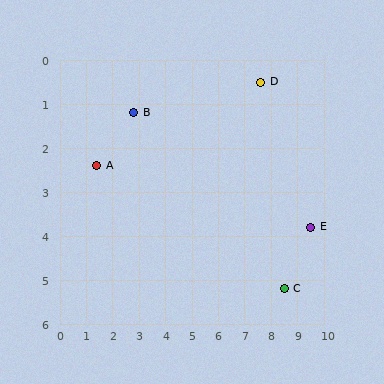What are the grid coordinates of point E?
Point E is at approximately (9.5, 3.8).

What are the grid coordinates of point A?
Point A is at approximately (1.4, 2.4).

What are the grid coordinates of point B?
Point B is at approximately (2.8, 1.2).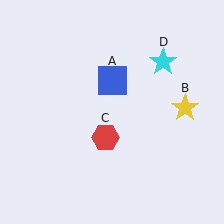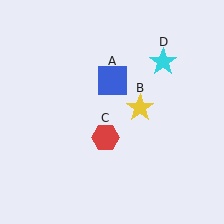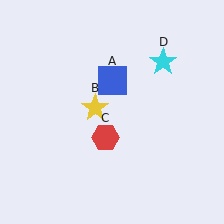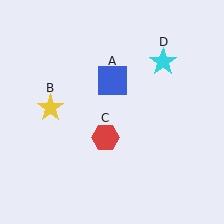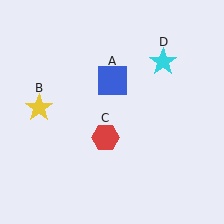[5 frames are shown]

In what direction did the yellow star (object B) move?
The yellow star (object B) moved left.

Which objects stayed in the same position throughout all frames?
Blue square (object A) and red hexagon (object C) and cyan star (object D) remained stationary.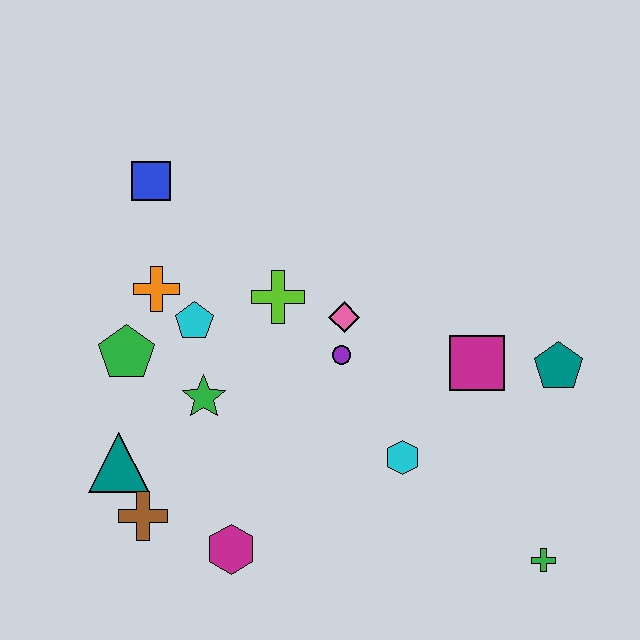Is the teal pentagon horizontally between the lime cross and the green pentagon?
No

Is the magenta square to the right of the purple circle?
Yes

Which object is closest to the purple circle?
The pink diamond is closest to the purple circle.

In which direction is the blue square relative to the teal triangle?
The blue square is above the teal triangle.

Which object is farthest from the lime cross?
The green cross is farthest from the lime cross.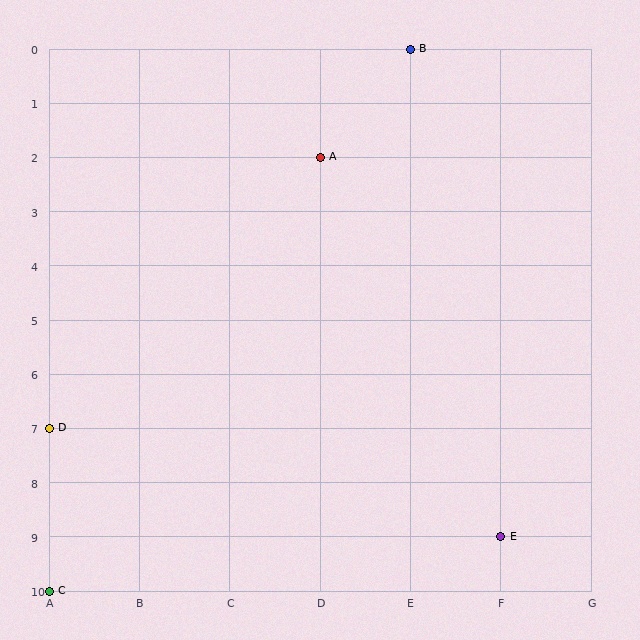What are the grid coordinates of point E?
Point E is at grid coordinates (F, 9).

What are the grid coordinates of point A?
Point A is at grid coordinates (D, 2).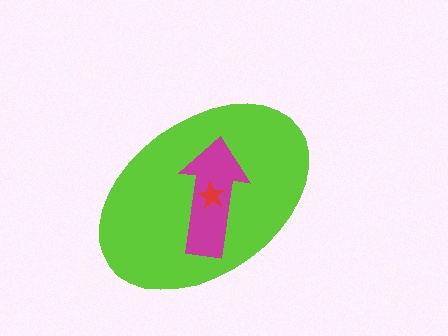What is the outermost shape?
The lime ellipse.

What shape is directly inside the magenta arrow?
The red star.